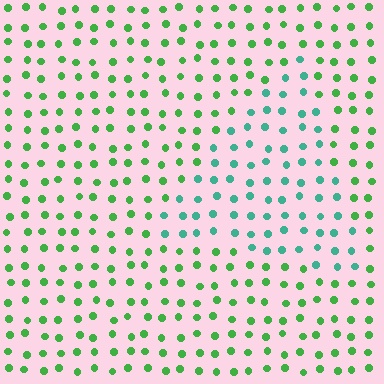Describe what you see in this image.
The image is filled with small green elements in a uniform arrangement. A triangle-shaped region is visible where the elements are tinted to a slightly different hue, forming a subtle color boundary.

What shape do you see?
I see a triangle.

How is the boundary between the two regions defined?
The boundary is defined purely by a slight shift in hue (about 43 degrees). Spacing, size, and orientation are identical on both sides.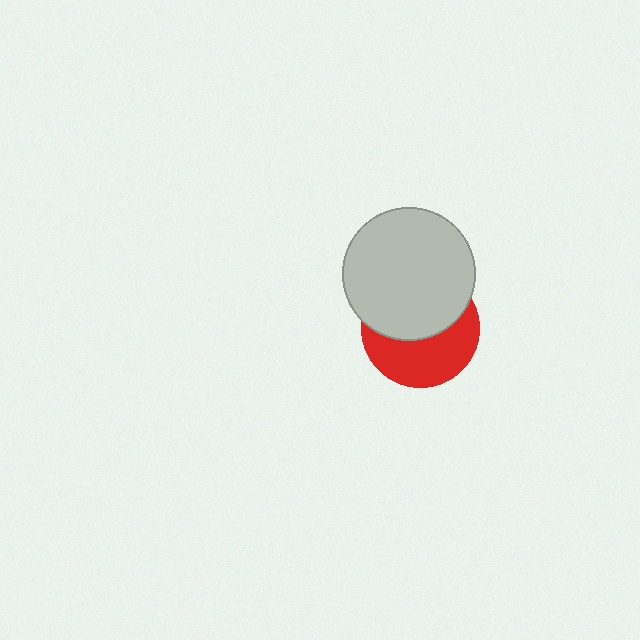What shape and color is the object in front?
The object in front is a light gray circle.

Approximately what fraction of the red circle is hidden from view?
Roughly 52% of the red circle is hidden behind the light gray circle.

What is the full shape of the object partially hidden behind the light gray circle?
The partially hidden object is a red circle.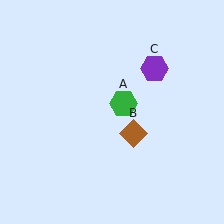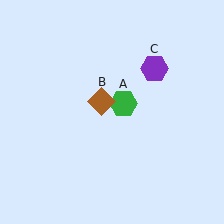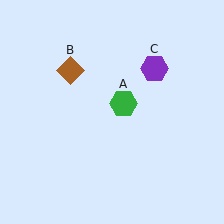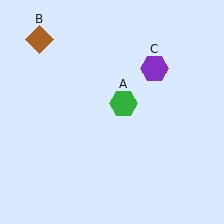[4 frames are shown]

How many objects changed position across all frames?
1 object changed position: brown diamond (object B).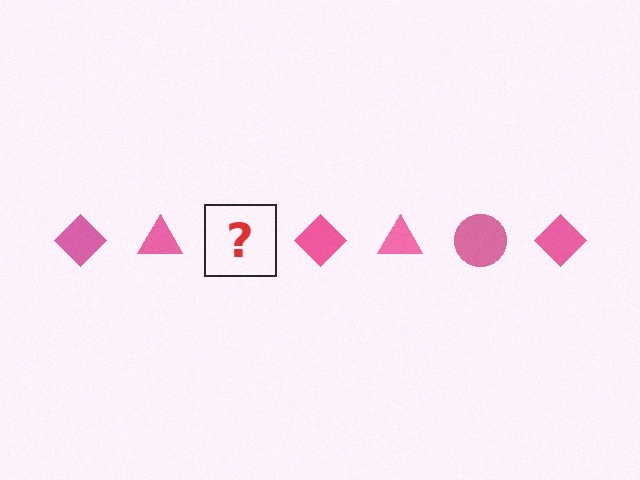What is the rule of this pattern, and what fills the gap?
The rule is that the pattern cycles through diamond, triangle, circle shapes in pink. The gap should be filled with a pink circle.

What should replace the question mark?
The question mark should be replaced with a pink circle.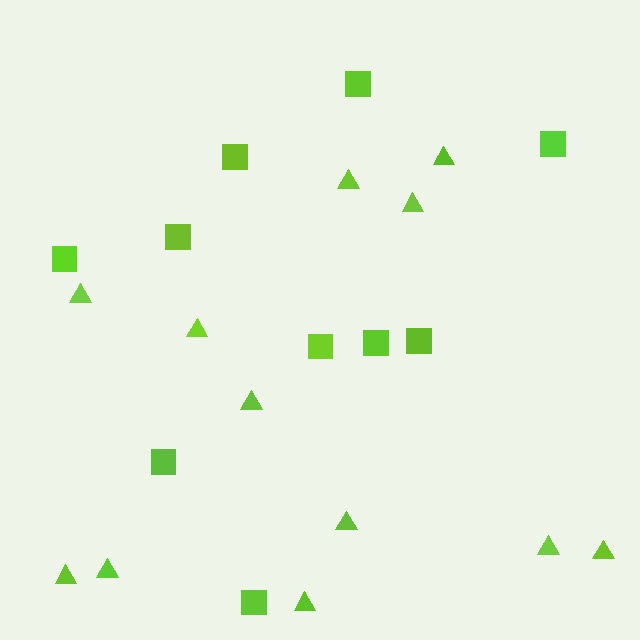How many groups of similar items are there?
There are 2 groups: one group of triangles (12) and one group of squares (10).